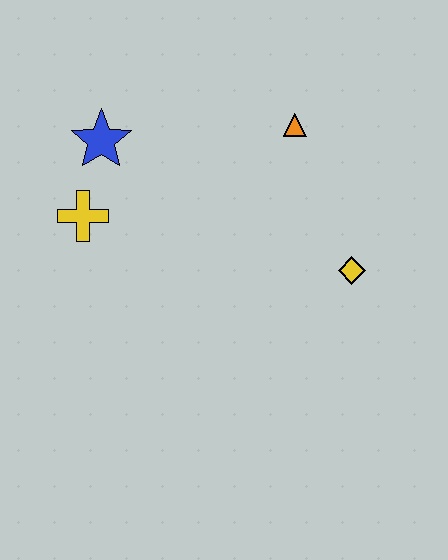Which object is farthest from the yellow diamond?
The blue star is farthest from the yellow diamond.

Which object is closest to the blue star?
The yellow cross is closest to the blue star.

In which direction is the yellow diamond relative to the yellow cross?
The yellow diamond is to the right of the yellow cross.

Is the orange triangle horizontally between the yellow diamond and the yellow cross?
Yes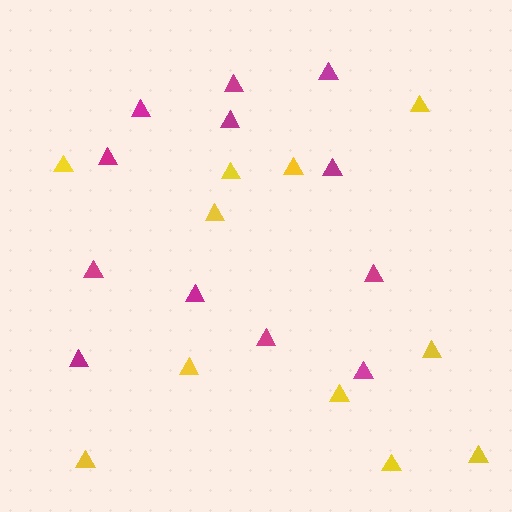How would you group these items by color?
There are 2 groups: one group of yellow triangles (11) and one group of magenta triangles (12).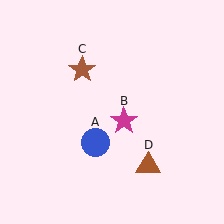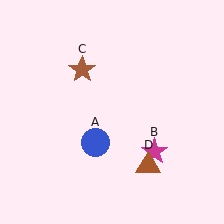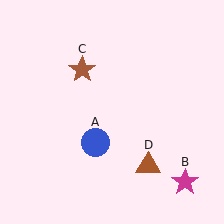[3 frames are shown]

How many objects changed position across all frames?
1 object changed position: magenta star (object B).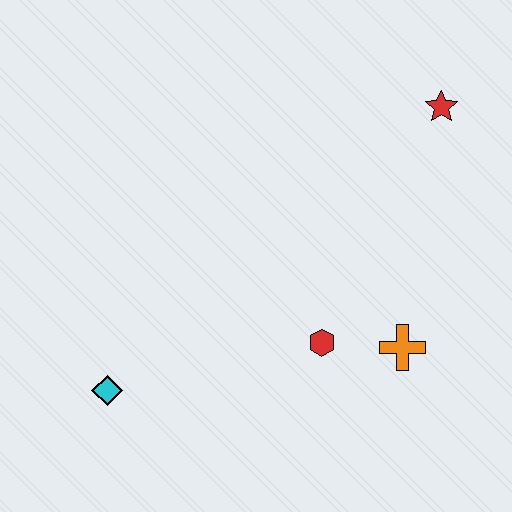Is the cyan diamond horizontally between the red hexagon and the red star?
No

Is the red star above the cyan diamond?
Yes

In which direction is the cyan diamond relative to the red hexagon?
The cyan diamond is to the left of the red hexagon.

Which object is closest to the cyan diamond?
The red hexagon is closest to the cyan diamond.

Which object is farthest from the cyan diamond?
The red star is farthest from the cyan diamond.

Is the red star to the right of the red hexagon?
Yes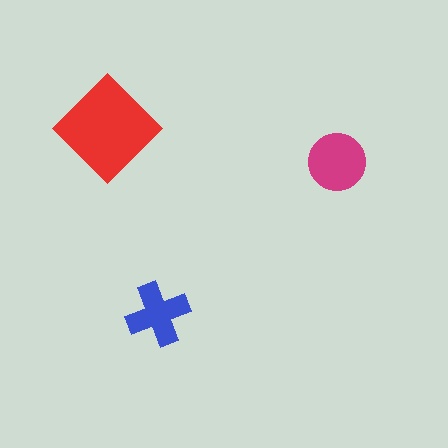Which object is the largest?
The red diamond.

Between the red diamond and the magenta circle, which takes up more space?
The red diamond.